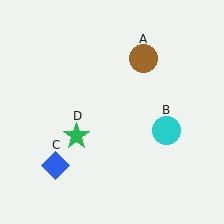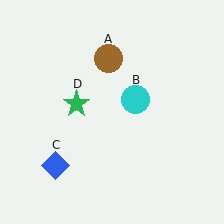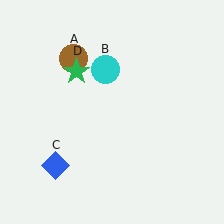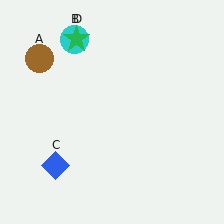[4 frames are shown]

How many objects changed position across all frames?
3 objects changed position: brown circle (object A), cyan circle (object B), green star (object D).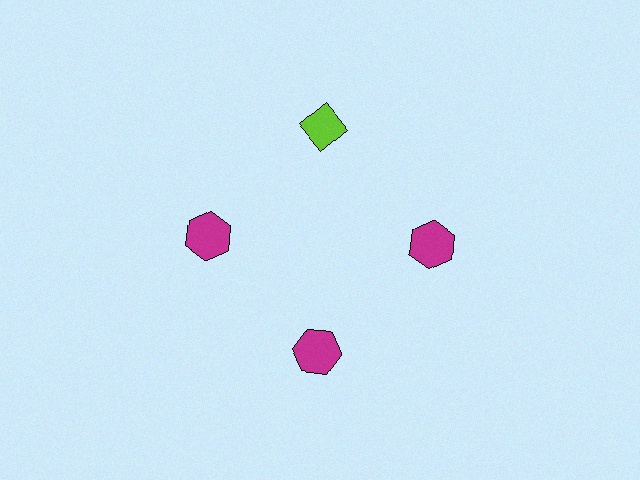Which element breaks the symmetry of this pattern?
The lime diamond at roughly the 12 o'clock position breaks the symmetry. All other shapes are magenta hexagons.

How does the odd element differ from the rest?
It differs in both color (lime instead of magenta) and shape (diamond instead of hexagon).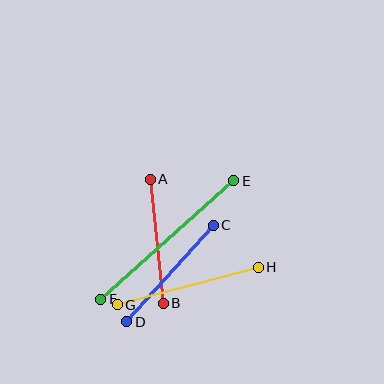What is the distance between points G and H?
The distance is approximately 146 pixels.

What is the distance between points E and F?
The distance is approximately 178 pixels.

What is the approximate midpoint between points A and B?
The midpoint is at approximately (157, 241) pixels.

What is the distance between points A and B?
The distance is approximately 124 pixels.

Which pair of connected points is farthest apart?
Points E and F are farthest apart.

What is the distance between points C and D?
The distance is approximately 130 pixels.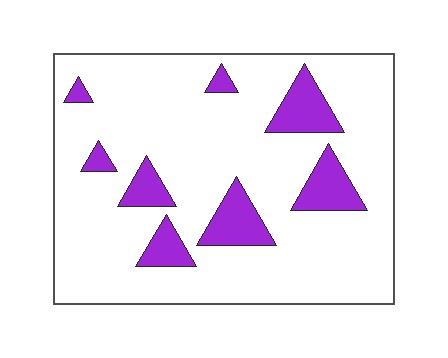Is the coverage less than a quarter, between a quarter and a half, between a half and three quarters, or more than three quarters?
Less than a quarter.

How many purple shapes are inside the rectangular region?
8.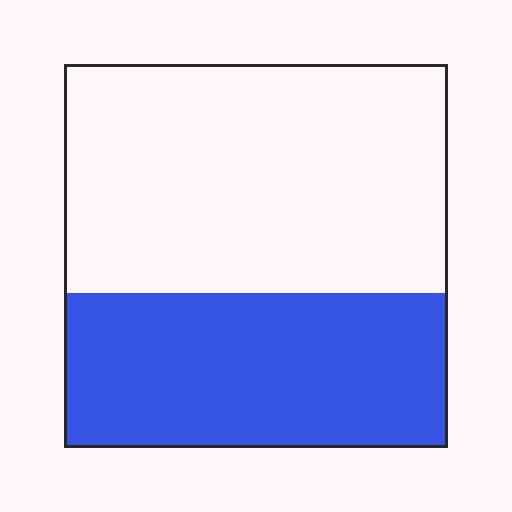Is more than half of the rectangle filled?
No.